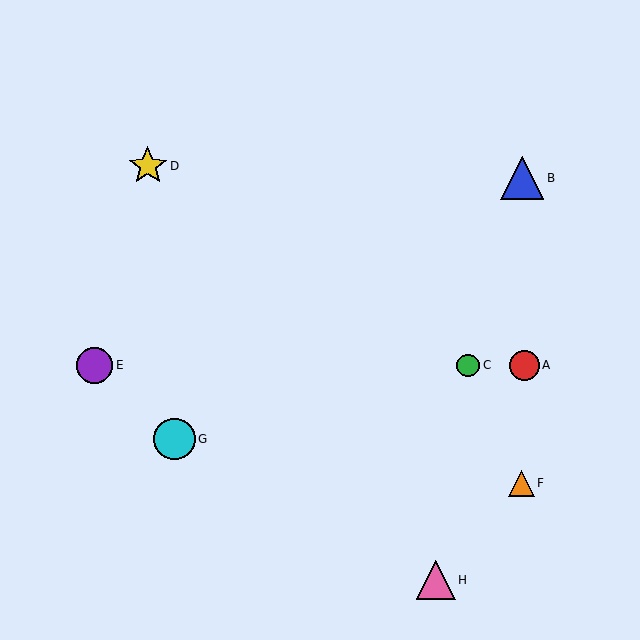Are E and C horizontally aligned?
Yes, both are at y≈365.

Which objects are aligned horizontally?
Objects A, C, E are aligned horizontally.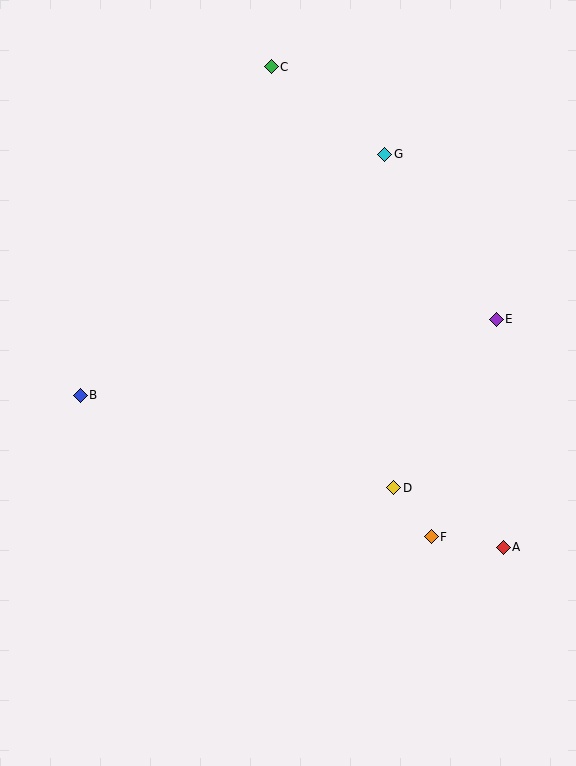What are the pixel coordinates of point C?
Point C is at (271, 67).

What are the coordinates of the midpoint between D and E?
The midpoint between D and E is at (445, 404).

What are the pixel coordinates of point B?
Point B is at (80, 395).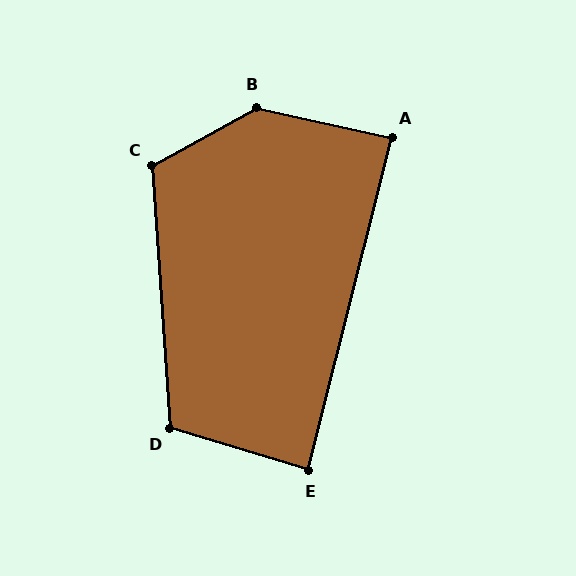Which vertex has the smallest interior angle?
E, at approximately 87 degrees.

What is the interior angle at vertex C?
Approximately 115 degrees (obtuse).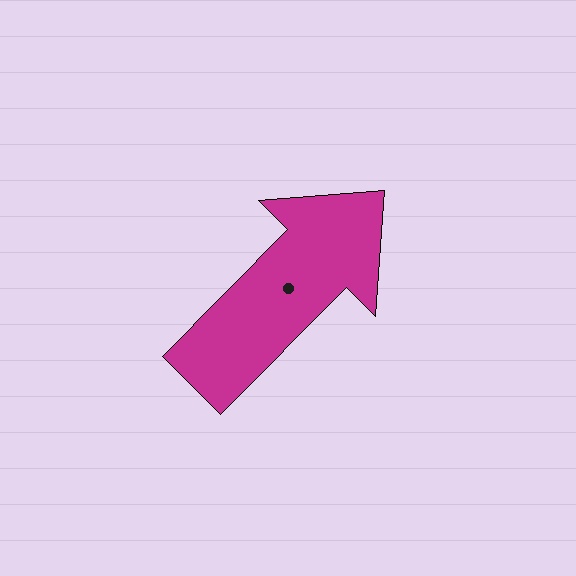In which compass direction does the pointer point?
Northeast.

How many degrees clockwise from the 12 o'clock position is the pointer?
Approximately 45 degrees.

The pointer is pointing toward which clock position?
Roughly 1 o'clock.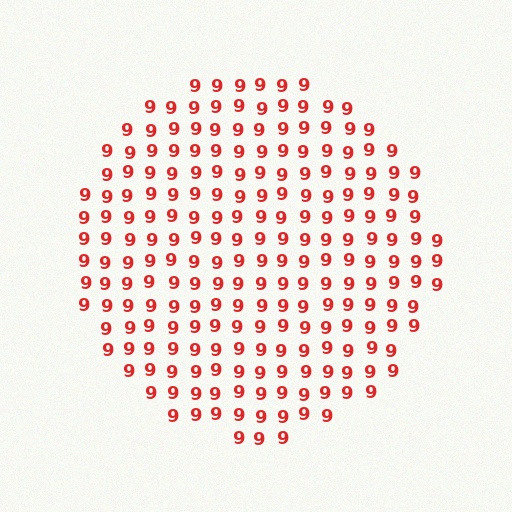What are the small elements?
The small elements are digit 9's.